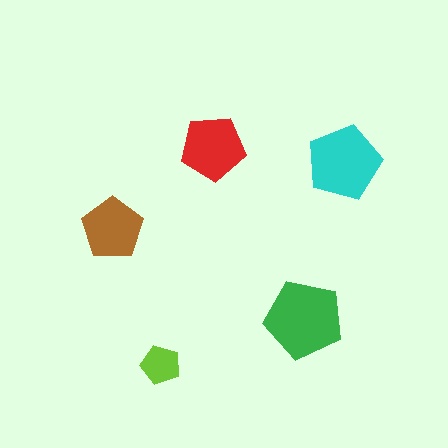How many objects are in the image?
There are 5 objects in the image.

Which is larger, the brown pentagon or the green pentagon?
The green one.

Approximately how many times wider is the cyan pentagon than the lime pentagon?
About 2 times wider.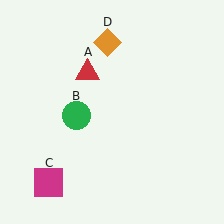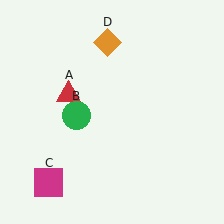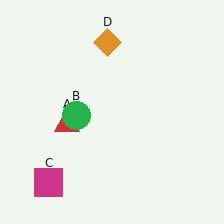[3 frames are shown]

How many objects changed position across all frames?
1 object changed position: red triangle (object A).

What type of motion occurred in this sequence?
The red triangle (object A) rotated counterclockwise around the center of the scene.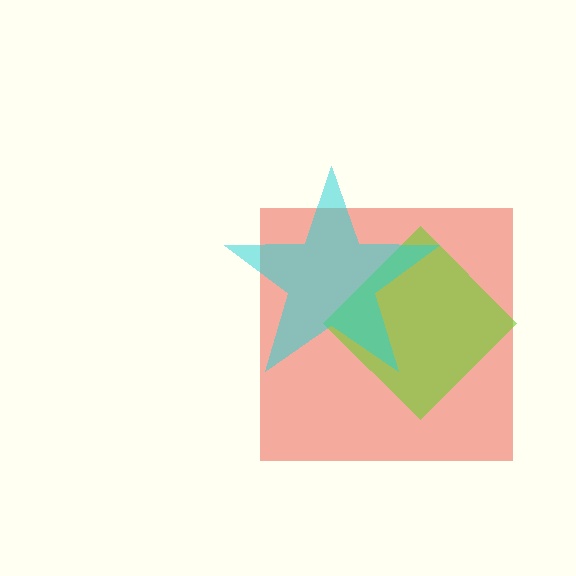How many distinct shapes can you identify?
There are 3 distinct shapes: a red square, a lime diamond, a cyan star.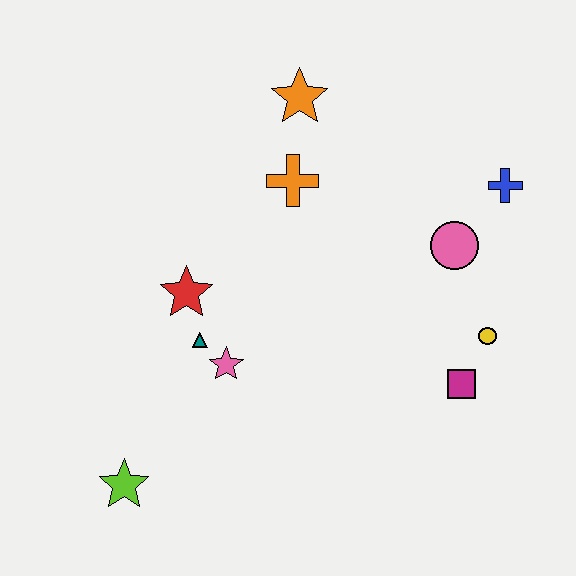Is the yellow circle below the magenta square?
No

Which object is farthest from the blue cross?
The lime star is farthest from the blue cross.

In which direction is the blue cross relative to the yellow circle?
The blue cross is above the yellow circle.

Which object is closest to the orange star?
The orange cross is closest to the orange star.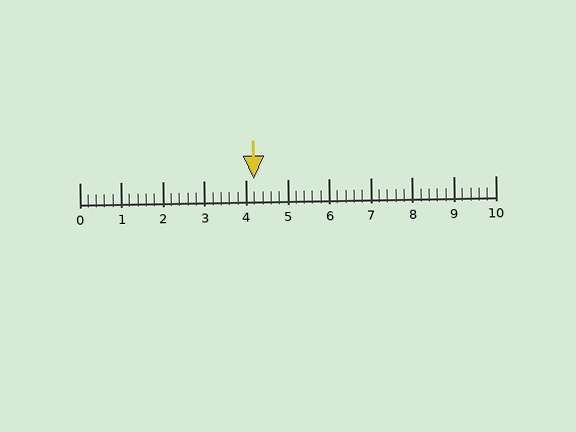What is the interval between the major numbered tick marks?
The major tick marks are spaced 1 units apart.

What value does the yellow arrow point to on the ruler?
The yellow arrow points to approximately 4.2.